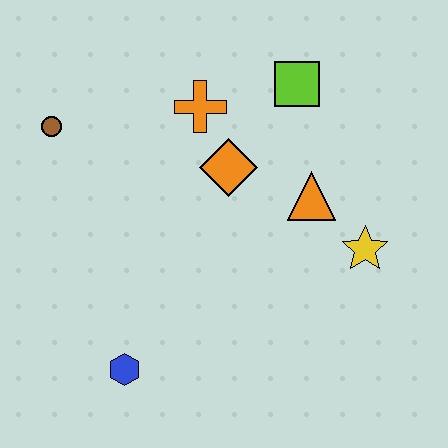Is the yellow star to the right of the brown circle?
Yes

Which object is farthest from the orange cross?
The blue hexagon is farthest from the orange cross.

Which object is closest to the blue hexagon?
The orange diamond is closest to the blue hexagon.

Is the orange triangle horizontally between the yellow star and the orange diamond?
Yes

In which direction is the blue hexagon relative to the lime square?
The blue hexagon is below the lime square.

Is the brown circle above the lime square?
No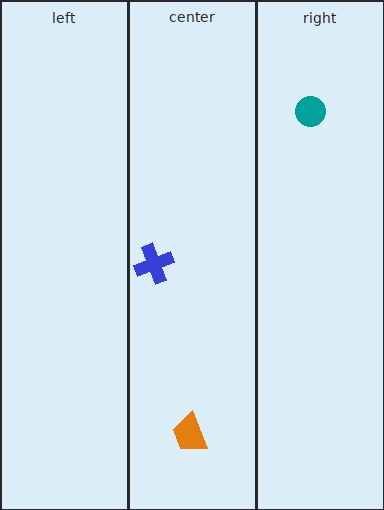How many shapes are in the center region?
2.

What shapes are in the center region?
The blue cross, the orange trapezoid.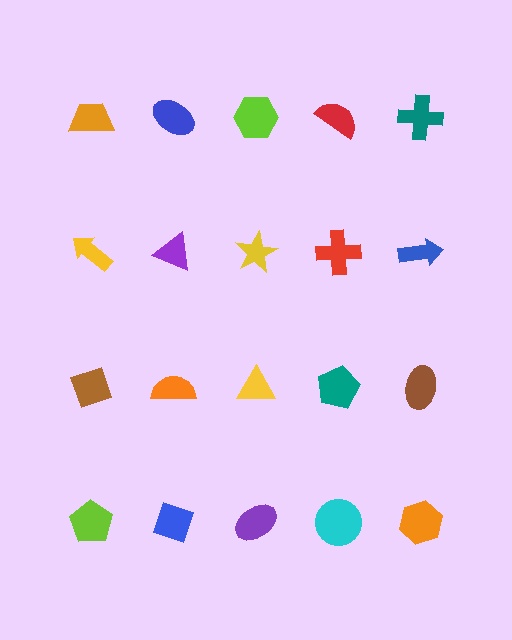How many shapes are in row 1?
5 shapes.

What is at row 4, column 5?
An orange hexagon.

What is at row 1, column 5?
A teal cross.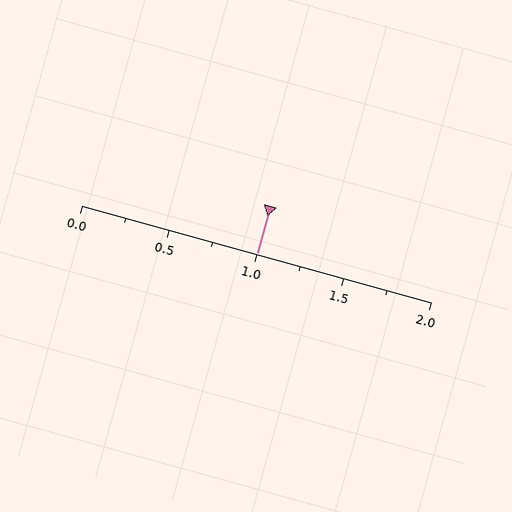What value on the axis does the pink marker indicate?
The marker indicates approximately 1.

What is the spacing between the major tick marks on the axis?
The major ticks are spaced 0.5 apart.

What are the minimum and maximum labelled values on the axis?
The axis runs from 0.0 to 2.0.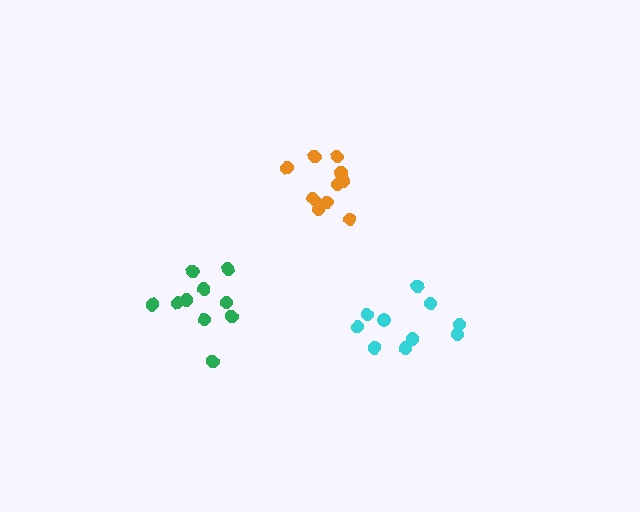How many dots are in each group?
Group 1: 10 dots, Group 2: 10 dots, Group 3: 12 dots (32 total).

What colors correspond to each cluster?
The clusters are colored: green, cyan, orange.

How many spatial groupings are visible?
There are 3 spatial groupings.